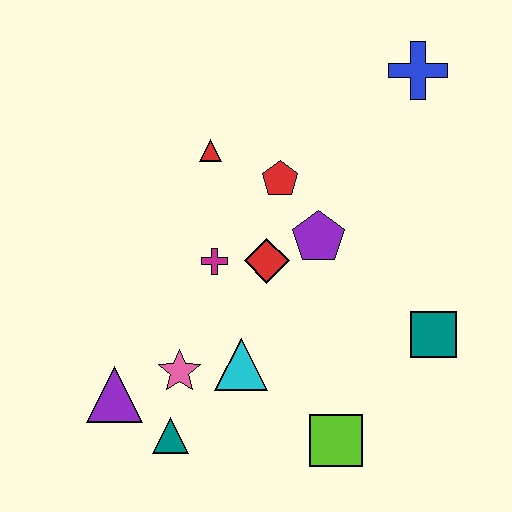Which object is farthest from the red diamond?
The blue cross is farthest from the red diamond.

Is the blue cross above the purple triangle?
Yes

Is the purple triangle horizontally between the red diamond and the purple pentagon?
No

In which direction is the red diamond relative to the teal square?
The red diamond is to the left of the teal square.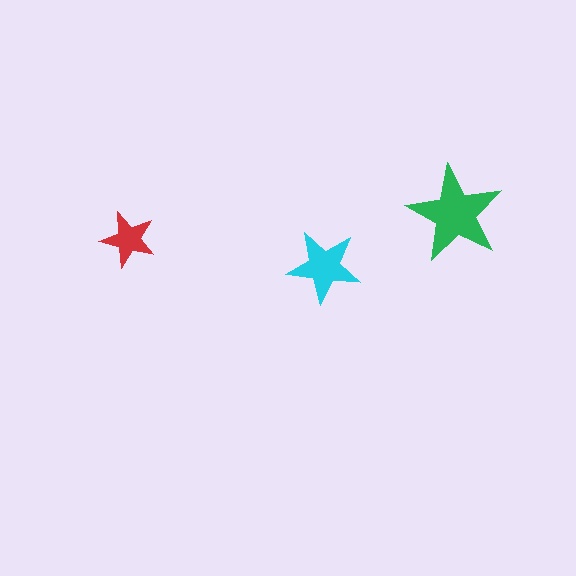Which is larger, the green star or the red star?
The green one.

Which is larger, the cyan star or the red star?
The cyan one.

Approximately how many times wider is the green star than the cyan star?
About 1.5 times wider.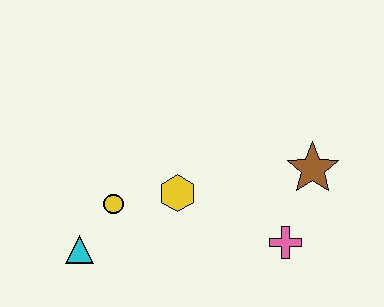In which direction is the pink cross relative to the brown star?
The pink cross is below the brown star.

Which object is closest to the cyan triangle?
The yellow circle is closest to the cyan triangle.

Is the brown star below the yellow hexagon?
No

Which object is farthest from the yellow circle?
The brown star is farthest from the yellow circle.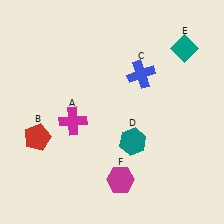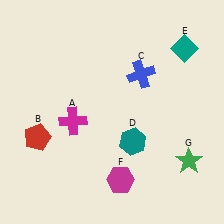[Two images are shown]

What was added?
A green star (G) was added in Image 2.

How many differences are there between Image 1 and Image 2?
There is 1 difference between the two images.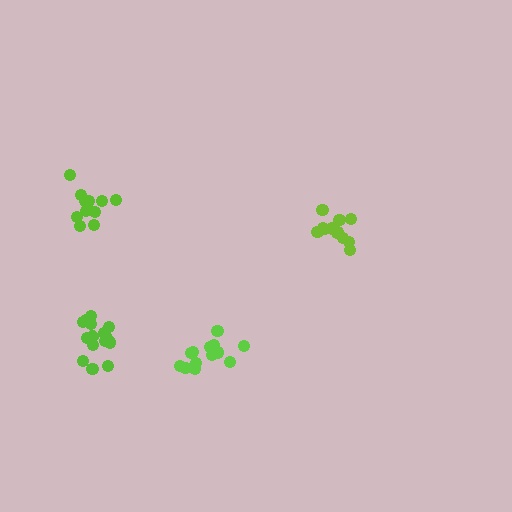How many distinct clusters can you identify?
There are 4 distinct clusters.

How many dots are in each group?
Group 1: 12 dots, Group 2: 14 dots, Group 3: 12 dots, Group 4: 16 dots (54 total).